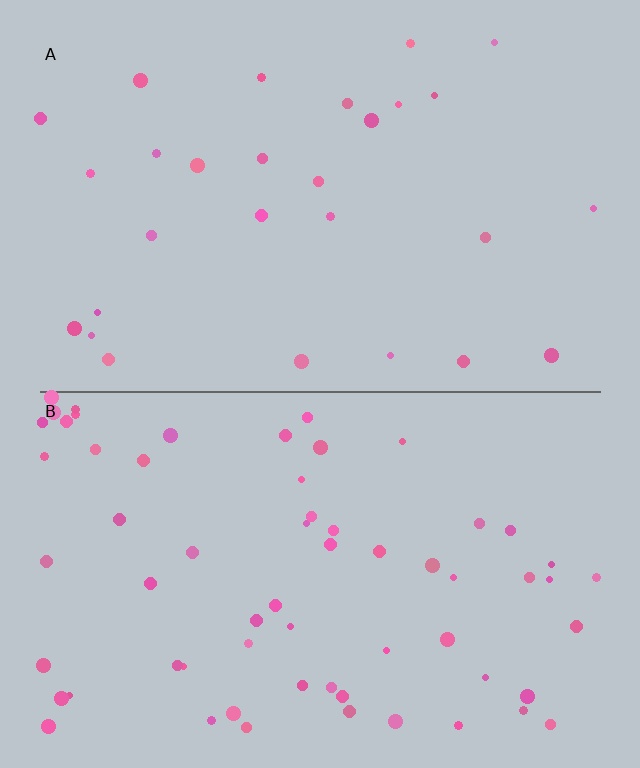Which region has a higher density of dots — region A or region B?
B (the bottom).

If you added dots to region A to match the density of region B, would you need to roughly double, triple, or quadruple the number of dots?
Approximately double.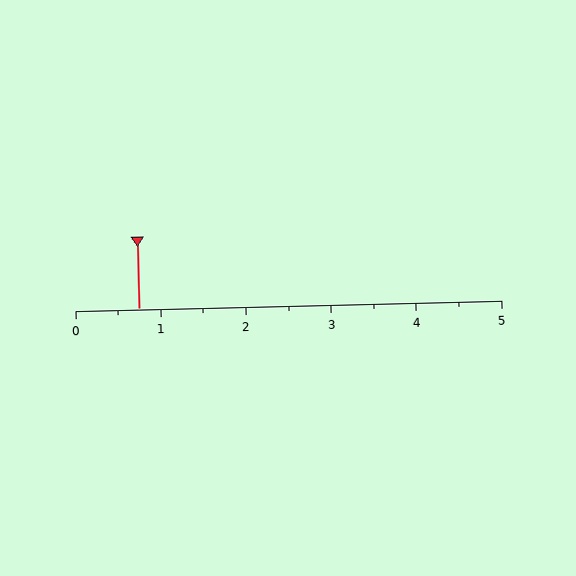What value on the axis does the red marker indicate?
The marker indicates approximately 0.8.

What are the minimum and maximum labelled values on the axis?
The axis runs from 0 to 5.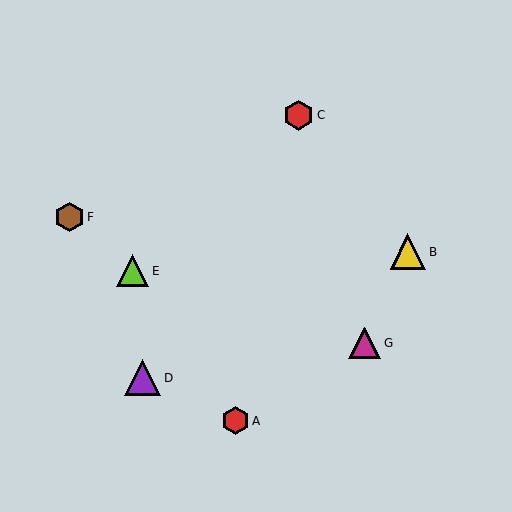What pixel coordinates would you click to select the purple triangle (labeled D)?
Click at (143, 378) to select the purple triangle D.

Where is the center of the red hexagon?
The center of the red hexagon is at (235, 421).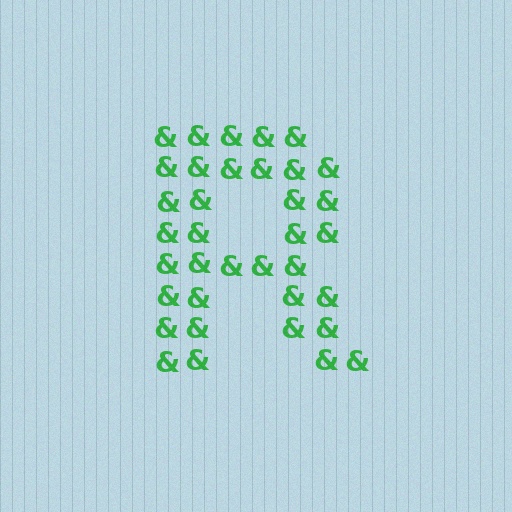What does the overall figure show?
The overall figure shows the letter R.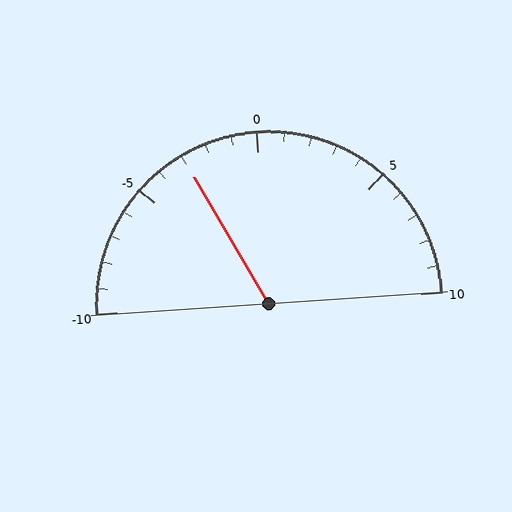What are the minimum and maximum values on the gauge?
The gauge ranges from -10 to 10.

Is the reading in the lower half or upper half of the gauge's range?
The reading is in the lower half of the range (-10 to 10).